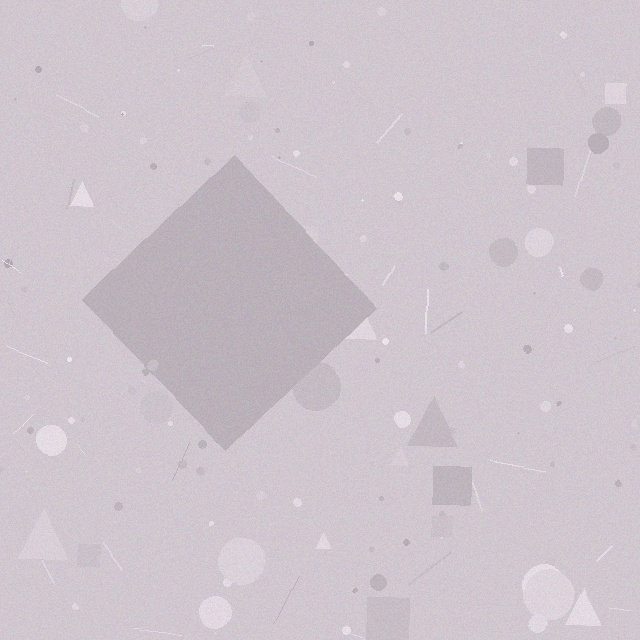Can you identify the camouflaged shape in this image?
The camouflaged shape is a diamond.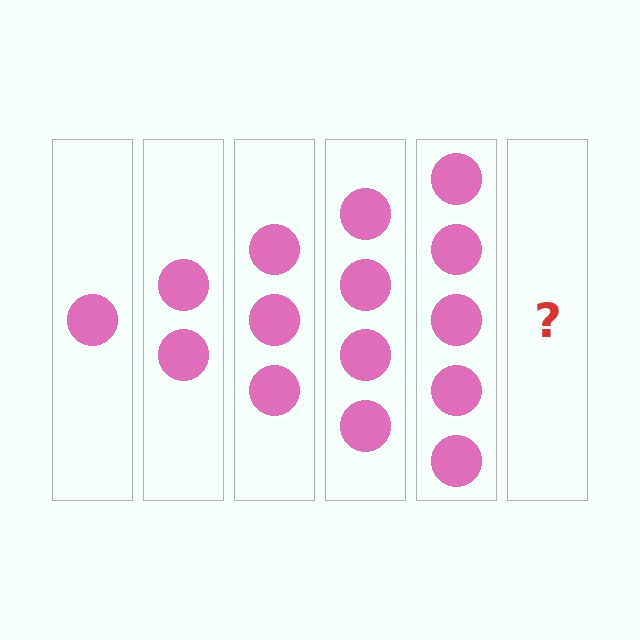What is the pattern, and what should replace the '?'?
The pattern is that each step adds one more circle. The '?' should be 6 circles.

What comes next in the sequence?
The next element should be 6 circles.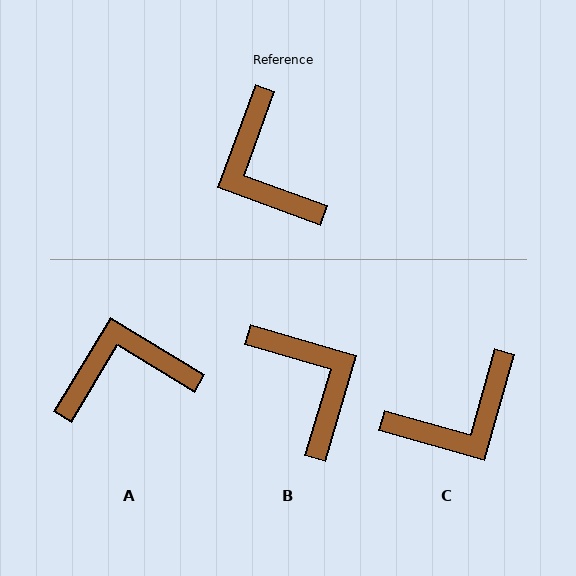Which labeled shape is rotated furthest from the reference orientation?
B, about 176 degrees away.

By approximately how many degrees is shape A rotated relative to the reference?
Approximately 101 degrees clockwise.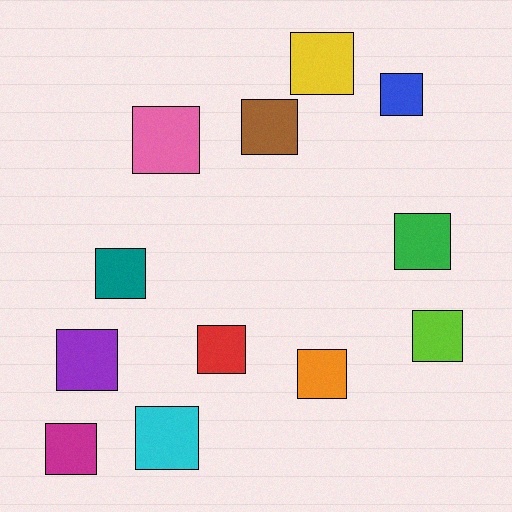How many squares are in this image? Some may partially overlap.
There are 12 squares.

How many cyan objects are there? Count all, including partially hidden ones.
There is 1 cyan object.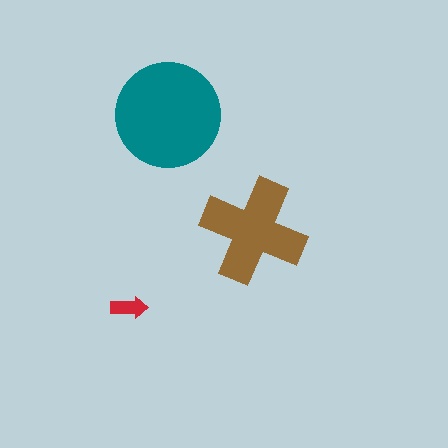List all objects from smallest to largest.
The red arrow, the brown cross, the teal circle.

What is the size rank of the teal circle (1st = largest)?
1st.